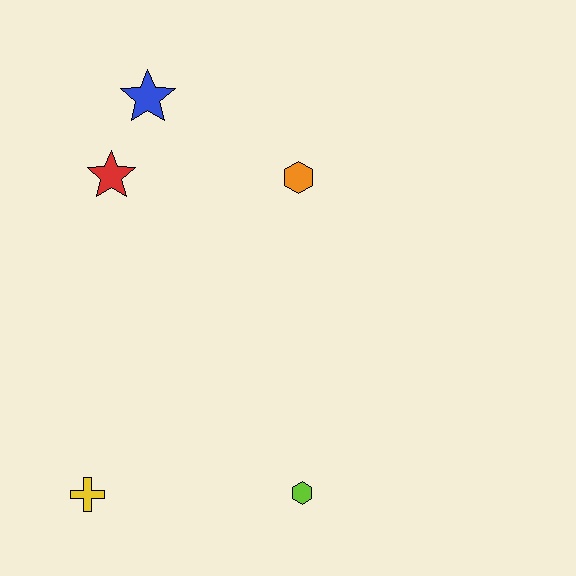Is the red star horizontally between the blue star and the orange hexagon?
No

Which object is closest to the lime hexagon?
The yellow cross is closest to the lime hexagon.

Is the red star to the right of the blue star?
No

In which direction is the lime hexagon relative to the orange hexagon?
The lime hexagon is below the orange hexagon.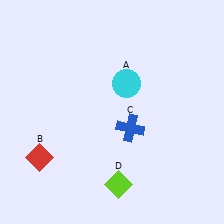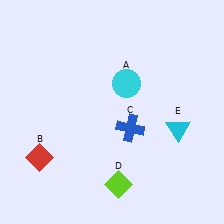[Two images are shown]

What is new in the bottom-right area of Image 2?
A cyan triangle (E) was added in the bottom-right area of Image 2.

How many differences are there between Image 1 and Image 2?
There is 1 difference between the two images.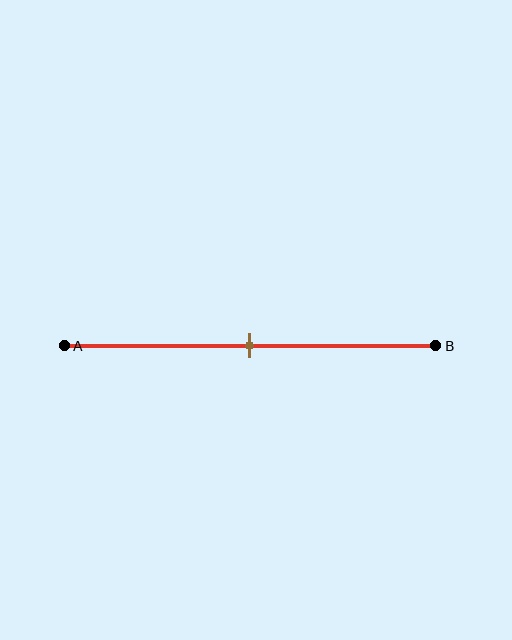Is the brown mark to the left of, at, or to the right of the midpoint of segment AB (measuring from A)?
The brown mark is approximately at the midpoint of segment AB.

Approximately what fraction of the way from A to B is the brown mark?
The brown mark is approximately 50% of the way from A to B.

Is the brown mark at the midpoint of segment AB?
Yes, the mark is approximately at the midpoint.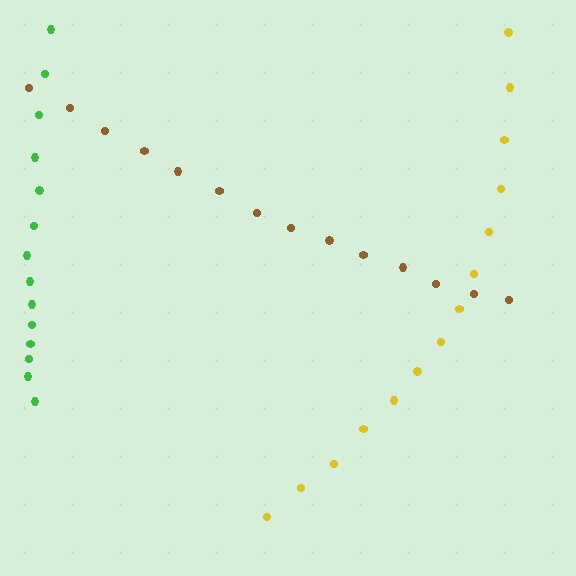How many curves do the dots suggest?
There are 3 distinct paths.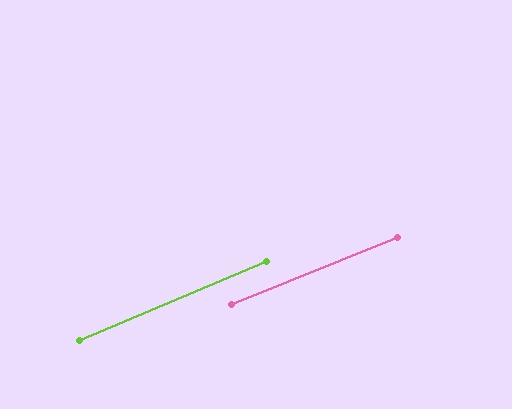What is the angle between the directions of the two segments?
Approximately 1 degree.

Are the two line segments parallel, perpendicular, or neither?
Parallel — their directions differ by only 0.8°.